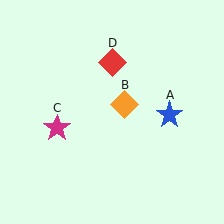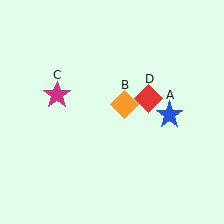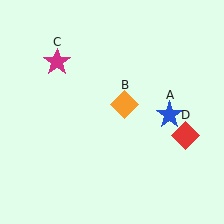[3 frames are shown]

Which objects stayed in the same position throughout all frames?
Blue star (object A) and orange diamond (object B) remained stationary.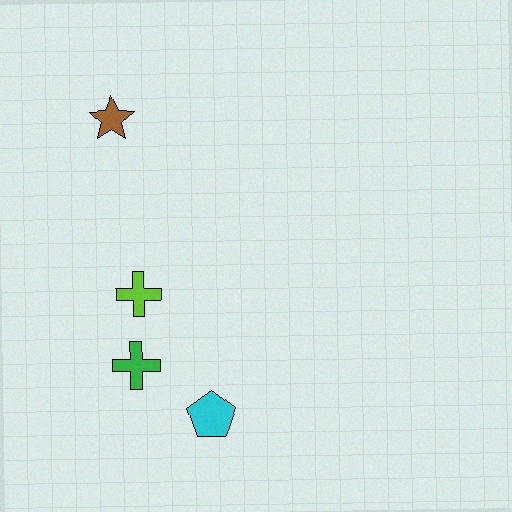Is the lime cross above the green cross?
Yes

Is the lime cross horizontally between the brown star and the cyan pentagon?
Yes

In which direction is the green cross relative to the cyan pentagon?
The green cross is to the left of the cyan pentagon.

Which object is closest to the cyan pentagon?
The green cross is closest to the cyan pentagon.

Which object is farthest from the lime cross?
The brown star is farthest from the lime cross.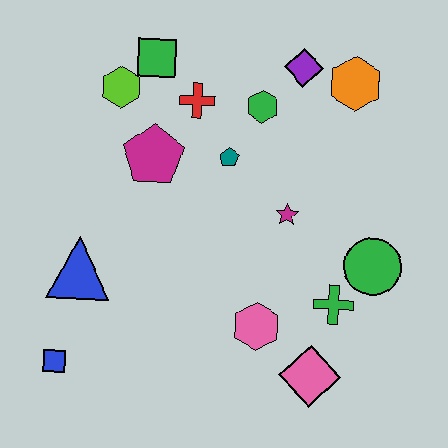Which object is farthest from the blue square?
The orange hexagon is farthest from the blue square.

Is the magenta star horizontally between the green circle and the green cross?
No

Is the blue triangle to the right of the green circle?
No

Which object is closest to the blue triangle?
The blue square is closest to the blue triangle.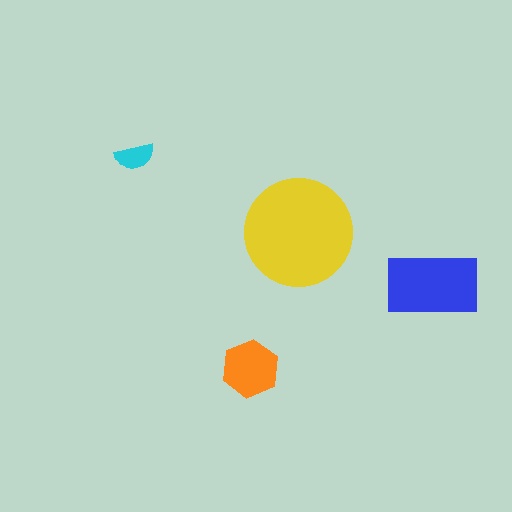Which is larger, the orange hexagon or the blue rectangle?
The blue rectangle.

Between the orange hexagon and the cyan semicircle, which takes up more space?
The orange hexagon.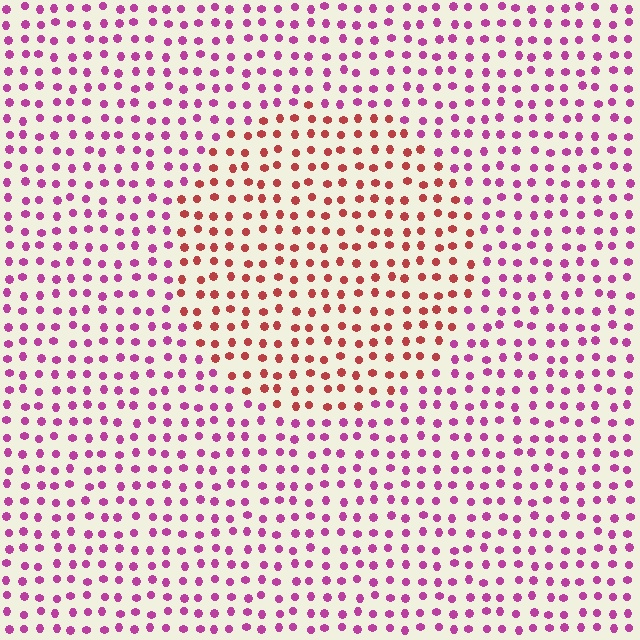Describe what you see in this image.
The image is filled with small magenta elements in a uniform arrangement. A circle-shaped region is visible where the elements are tinted to a slightly different hue, forming a subtle color boundary.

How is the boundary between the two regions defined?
The boundary is defined purely by a slight shift in hue (about 45 degrees). Spacing, size, and orientation are identical on both sides.